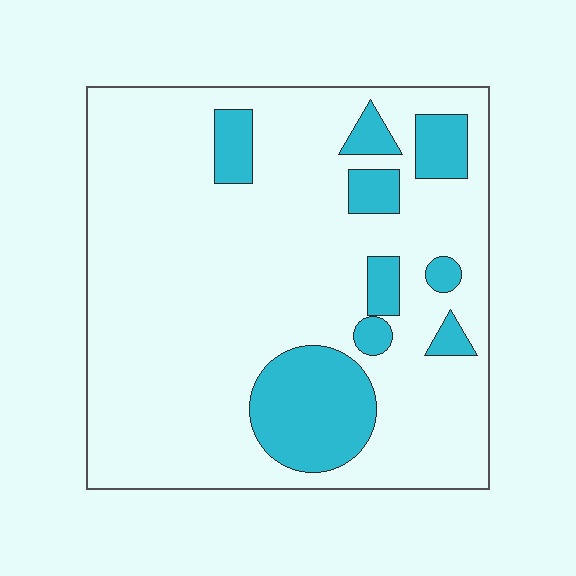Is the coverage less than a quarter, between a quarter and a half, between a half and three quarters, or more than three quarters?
Less than a quarter.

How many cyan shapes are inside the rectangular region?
9.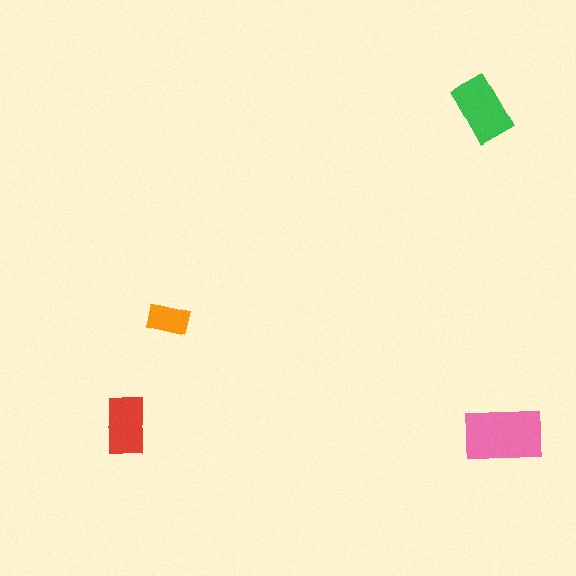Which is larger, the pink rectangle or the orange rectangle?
The pink one.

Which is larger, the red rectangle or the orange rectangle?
The red one.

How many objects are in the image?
There are 4 objects in the image.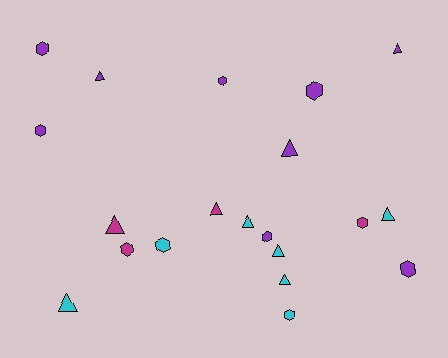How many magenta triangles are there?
There are 2 magenta triangles.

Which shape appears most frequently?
Hexagon, with 10 objects.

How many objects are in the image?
There are 20 objects.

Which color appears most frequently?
Purple, with 9 objects.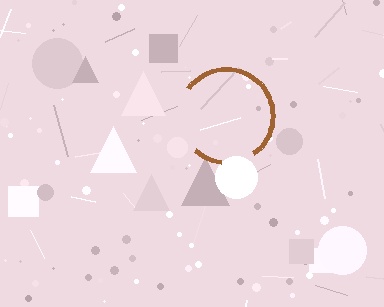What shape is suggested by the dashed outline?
The dashed outline suggests a circle.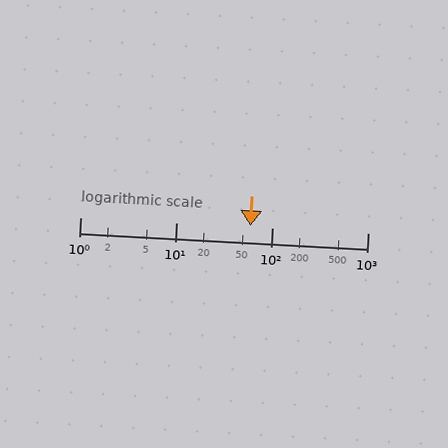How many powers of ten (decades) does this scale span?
The scale spans 3 decades, from 1 to 1000.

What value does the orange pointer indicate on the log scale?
The pointer indicates approximately 60.